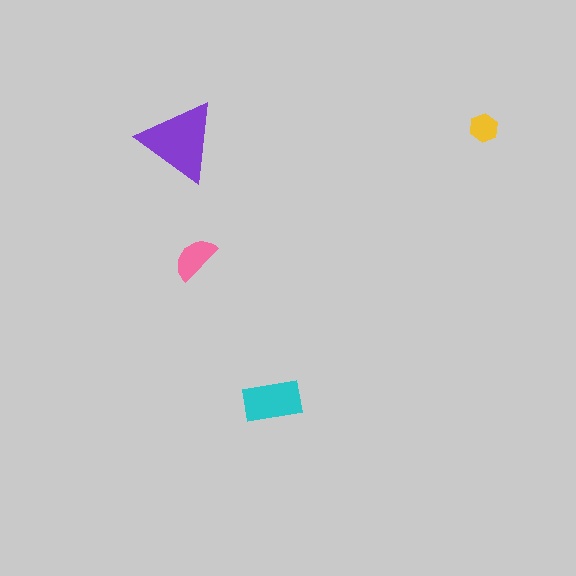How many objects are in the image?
There are 4 objects in the image.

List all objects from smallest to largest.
The yellow hexagon, the pink semicircle, the cyan rectangle, the purple triangle.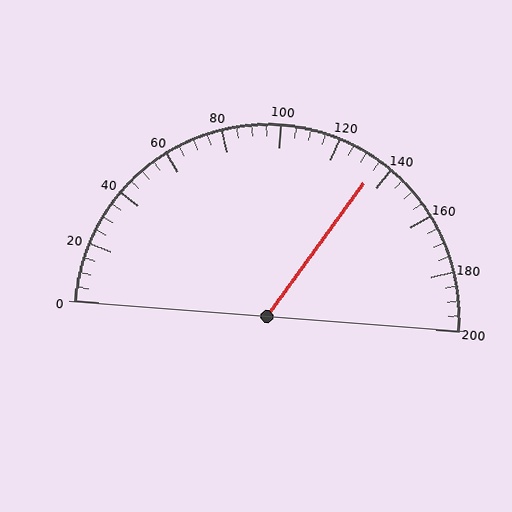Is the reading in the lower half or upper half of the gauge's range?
The reading is in the upper half of the range (0 to 200).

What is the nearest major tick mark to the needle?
The nearest major tick mark is 140.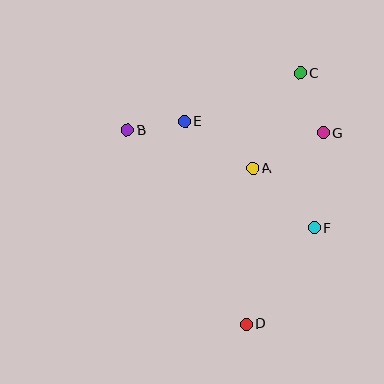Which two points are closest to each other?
Points B and E are closest to each other.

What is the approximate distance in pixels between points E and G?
The distance between E and G is approximately 138 pixels.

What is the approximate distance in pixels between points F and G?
The distance between F and G is approximately 95 pixels.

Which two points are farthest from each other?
Points C and D are farthest from each other.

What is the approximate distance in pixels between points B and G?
The distance between B and G is approximately 195 pixels.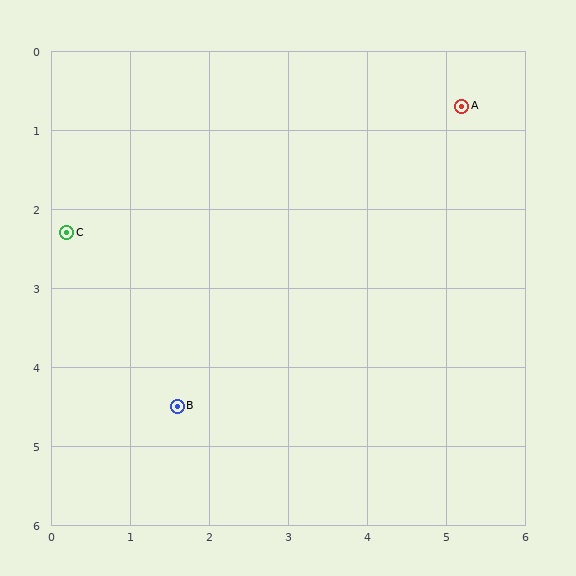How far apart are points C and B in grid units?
Points C and B are about 2.6 grid units apart.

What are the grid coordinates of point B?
Point B is at approximately (1.6, 4.5).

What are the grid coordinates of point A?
Point A is at approximately (5.2, 0.7).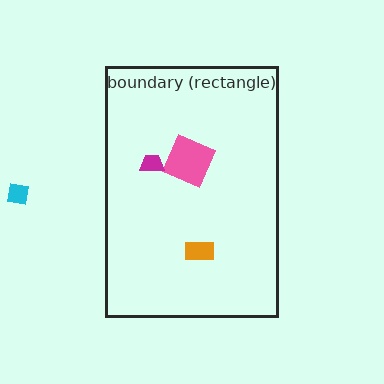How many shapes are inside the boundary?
3 inside, 1 outside.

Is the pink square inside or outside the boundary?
Inside.